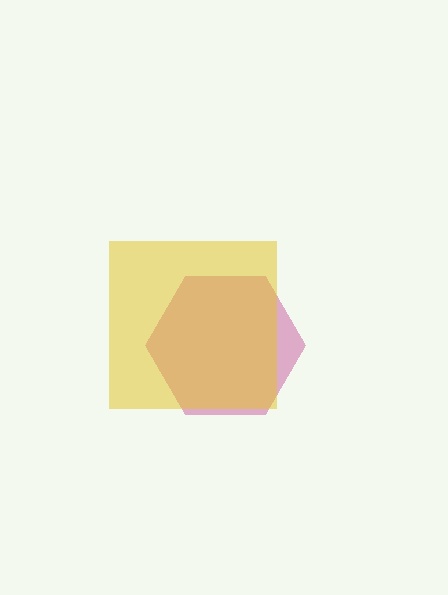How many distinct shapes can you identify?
There are 2 distinct shapes: a magenta hexagon, a yellow square.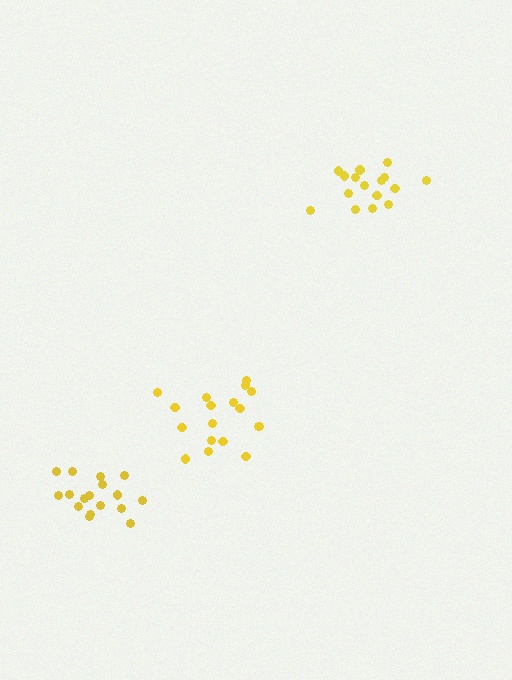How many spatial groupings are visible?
There are 3 spatial groupings.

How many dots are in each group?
Group 1: 17 dots, Group 2: 18 dots, Group 3: 16 dots (51 total).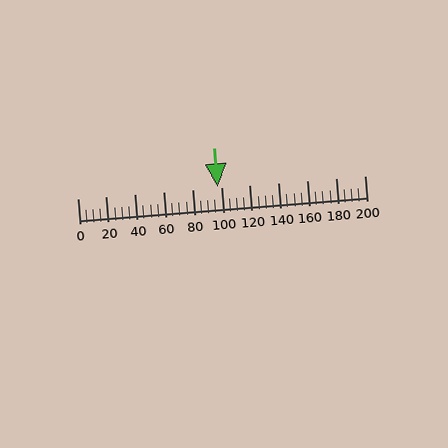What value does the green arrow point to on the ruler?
The green arrow points to approximately 98.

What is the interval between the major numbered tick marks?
The major tick marks are spaced 20 units apart.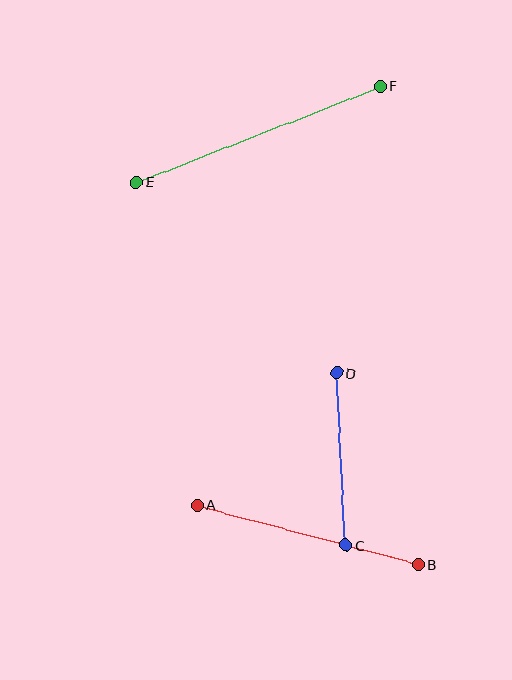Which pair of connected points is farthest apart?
Points E and F are farthest apart.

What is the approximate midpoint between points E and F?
The midpoint is at approximately (258, 134) pixels.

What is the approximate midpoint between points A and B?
The midpoint is at approximately (308, 535) pixels.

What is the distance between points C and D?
The distance is approximately 172 pixels.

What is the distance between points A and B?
The distance is approximately 229 pixels.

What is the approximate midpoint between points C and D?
The midpoint is at approximately (341, 459) pixels.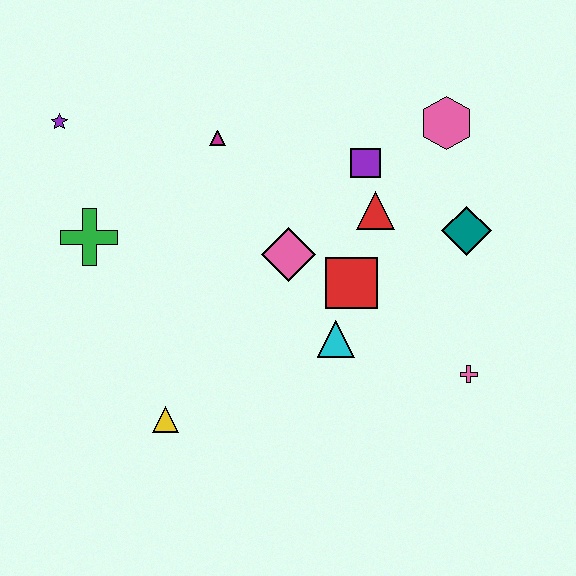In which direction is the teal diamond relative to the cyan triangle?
The teal diamond is to the right of the cyan triangle.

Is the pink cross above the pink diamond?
No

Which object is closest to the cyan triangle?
The red square is closest to the cyan triangle.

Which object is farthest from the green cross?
The pink cross is farthest from the green cross.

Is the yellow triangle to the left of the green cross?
No